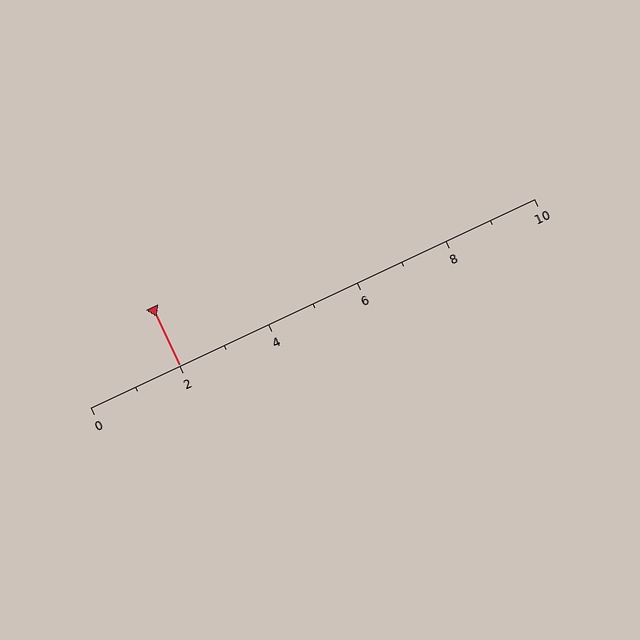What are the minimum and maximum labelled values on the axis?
The axis runs from 0 to 10.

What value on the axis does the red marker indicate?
The marker indicates approximately 2.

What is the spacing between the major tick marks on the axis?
The major ticks are spaced 2 apart.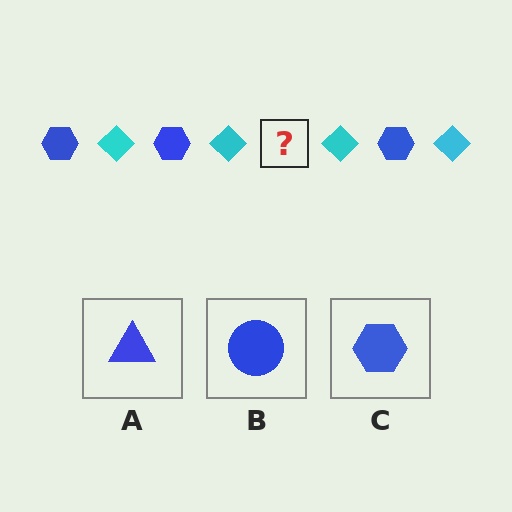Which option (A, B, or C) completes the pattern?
C.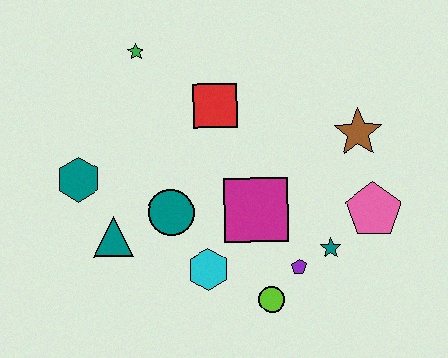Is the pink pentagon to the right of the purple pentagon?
Yes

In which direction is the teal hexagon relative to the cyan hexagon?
The teal hexagon is to the left of the cyan hexagon.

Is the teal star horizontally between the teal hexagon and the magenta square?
No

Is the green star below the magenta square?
No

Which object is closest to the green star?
The red square is closest to the green star.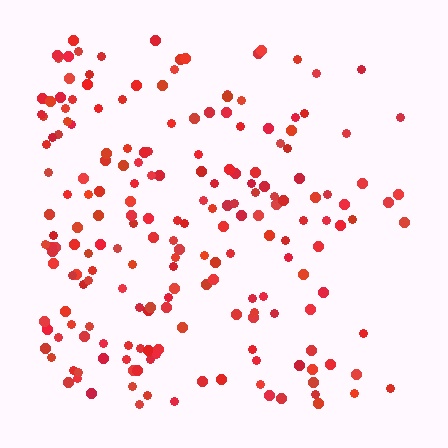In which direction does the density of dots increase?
From right to left, with the left side densest.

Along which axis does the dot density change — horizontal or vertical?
Horizontal.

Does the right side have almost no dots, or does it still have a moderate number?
Still a moderate number, just noticeably fewer than the left.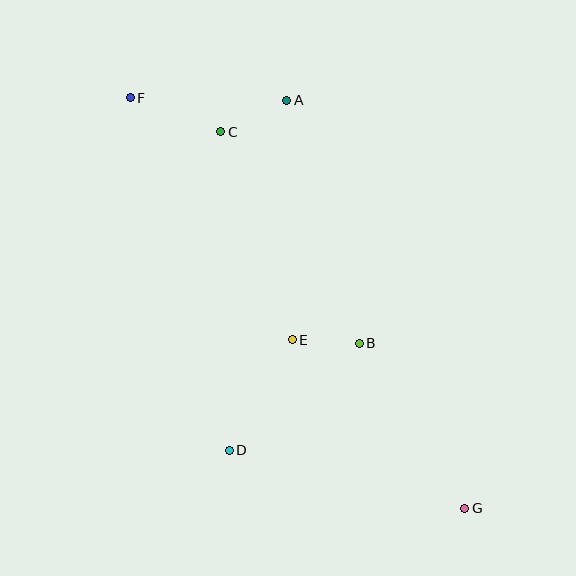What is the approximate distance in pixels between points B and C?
The distance between B and C is approximately 253 pixels.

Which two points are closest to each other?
Points B and E are closest to each other.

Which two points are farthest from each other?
Points F and G are farthest from each other.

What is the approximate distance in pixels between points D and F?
The distance between D and F is approximately 366 pixels.